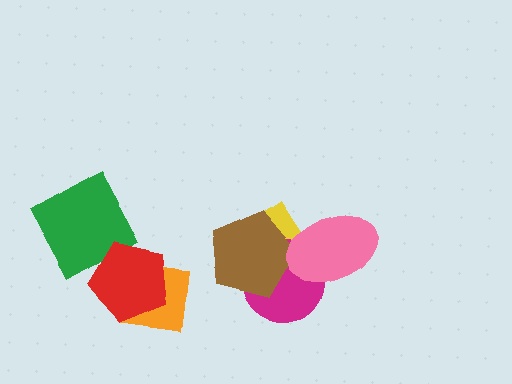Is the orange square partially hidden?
Yes, it is partially covered by another shape.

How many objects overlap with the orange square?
1 object overlaps with the orange square.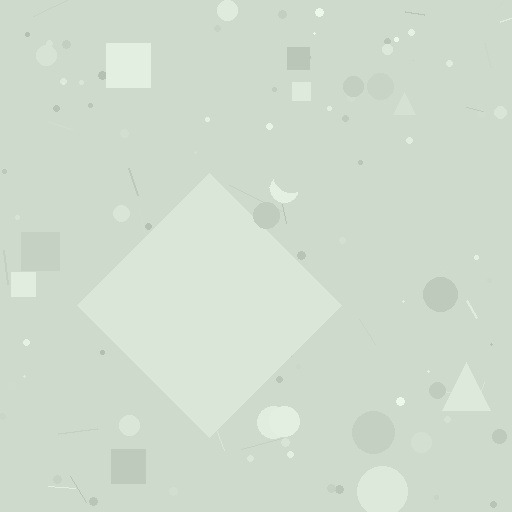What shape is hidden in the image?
A diamond is hidden in the image.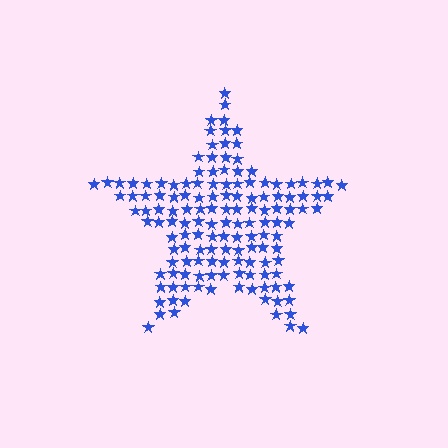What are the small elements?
The small elements are stars.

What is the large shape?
The large shape is a star.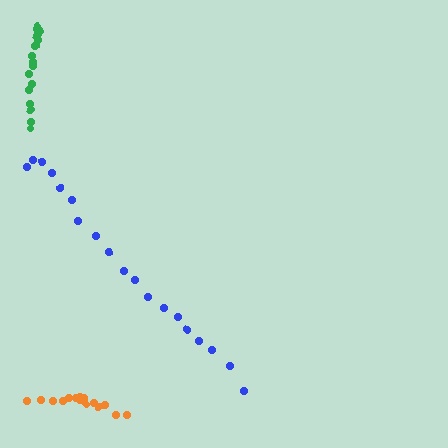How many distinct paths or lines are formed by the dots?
There are 3 distinct paths.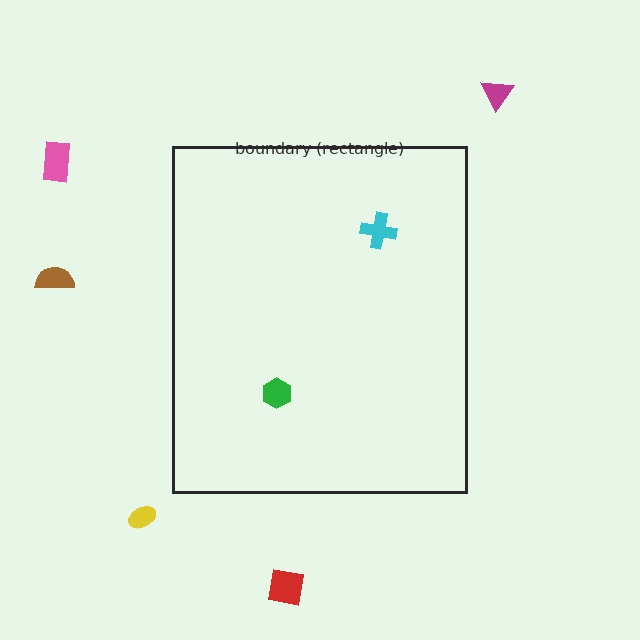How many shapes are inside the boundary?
2 inside, 5 outside.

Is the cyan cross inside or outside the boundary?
Inside.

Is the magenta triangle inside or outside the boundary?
Outside.